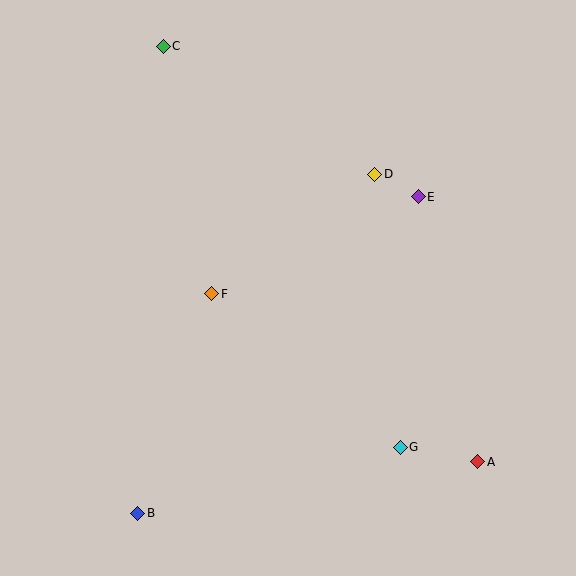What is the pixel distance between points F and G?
The distance between F and G is 243 pixels.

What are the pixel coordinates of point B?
Point B is at (138, 513).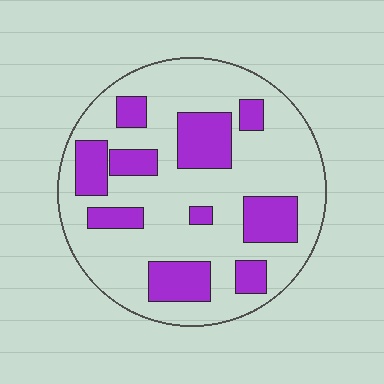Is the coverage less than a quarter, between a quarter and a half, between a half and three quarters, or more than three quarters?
Between a quarter and a half.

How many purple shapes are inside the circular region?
10.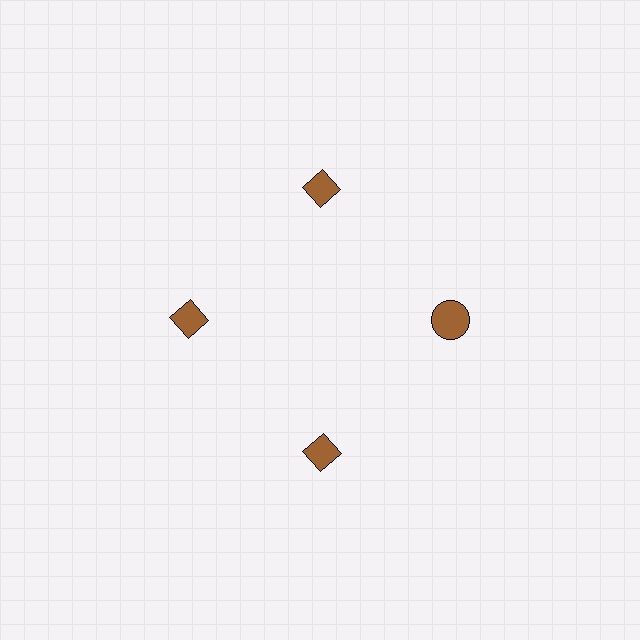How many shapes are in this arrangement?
There are 4 shapes arranged in a ring pattern.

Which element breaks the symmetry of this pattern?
The brown circle at roughly the 3 o'clock position breaks the symmetry. All other shapes are brown diamonds.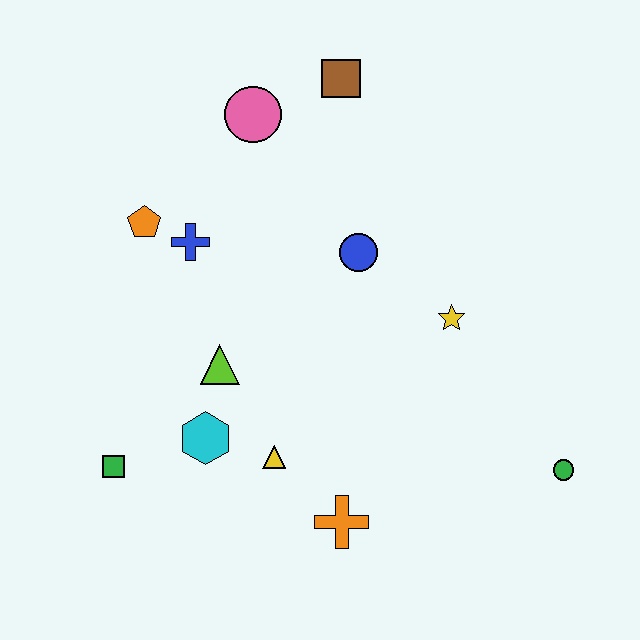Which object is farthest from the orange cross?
The brown square is farthest from the orange cross.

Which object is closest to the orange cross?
The yellow triangle is closest to the orange cross.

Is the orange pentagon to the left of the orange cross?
Yes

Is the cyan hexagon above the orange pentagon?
No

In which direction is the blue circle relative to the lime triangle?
The blue circle is to the right of the lime triangle.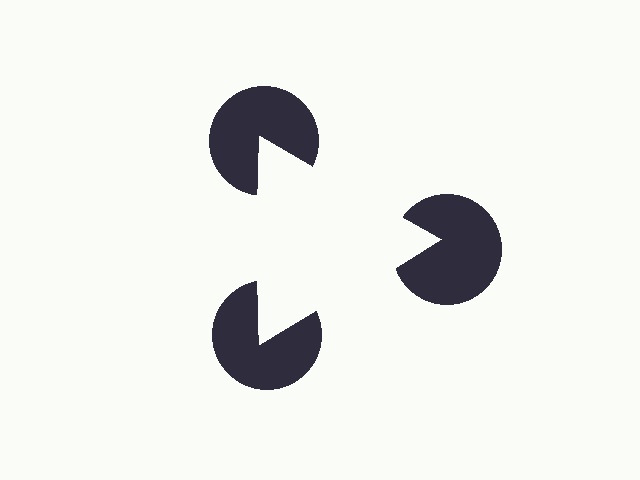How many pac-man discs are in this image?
There are 3 — one at each vertex of the illusory triangle.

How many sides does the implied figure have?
3 sides.